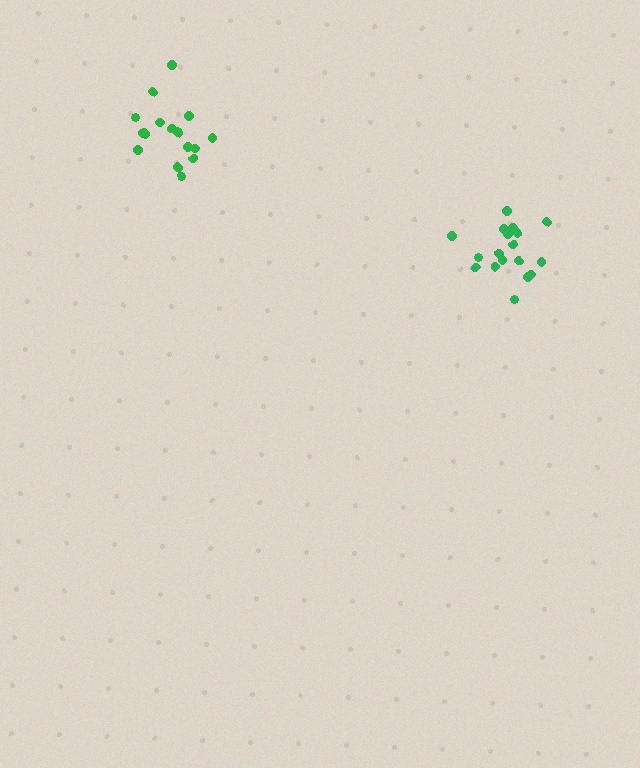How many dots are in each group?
Group 1: 17 dots, Group 2: 18 dots (35 total).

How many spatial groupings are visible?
There are 2 spatial groupings.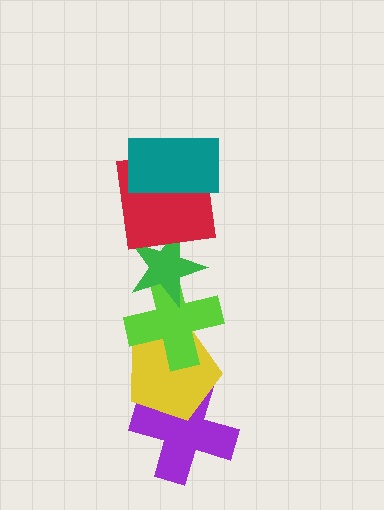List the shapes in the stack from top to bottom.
From top to bottom: the teal rectangle, the red square, the green star, the lime cross, the yellow pentagon, the purple cross.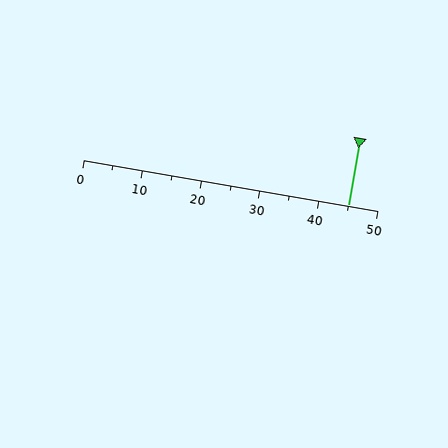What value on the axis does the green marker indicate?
The marker indicates approximately 45.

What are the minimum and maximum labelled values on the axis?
The axis runs from 0 to 50.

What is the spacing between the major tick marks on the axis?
The major ticks are spaced 10 apart.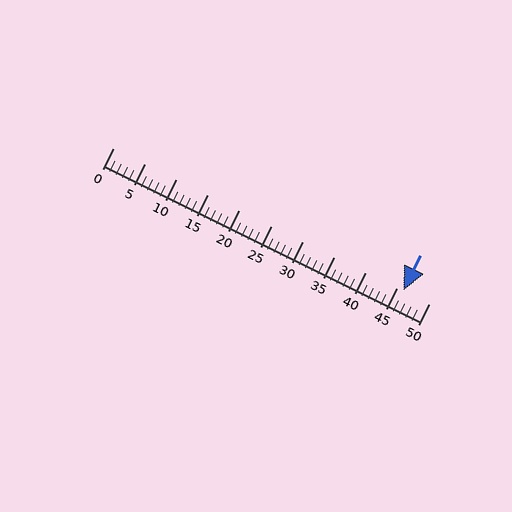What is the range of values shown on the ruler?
The ruler shows values from 0 to 50.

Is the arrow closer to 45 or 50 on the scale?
The arrow is closer to 45.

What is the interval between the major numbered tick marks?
The major tick marks are spaced 5 units apart.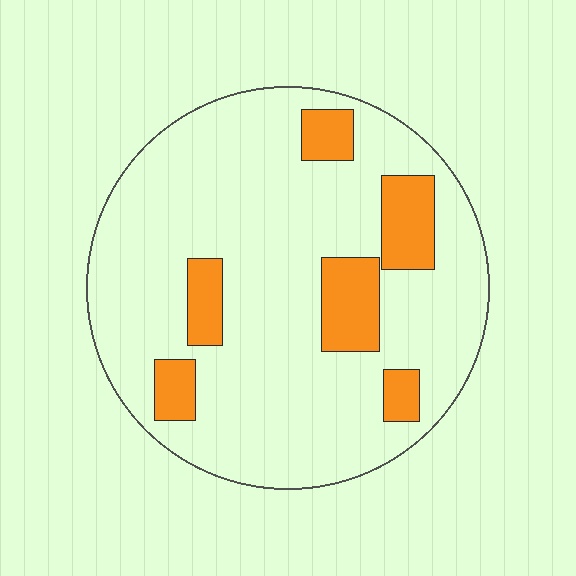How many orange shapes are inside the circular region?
6.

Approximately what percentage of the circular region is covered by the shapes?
Approximately 15%.